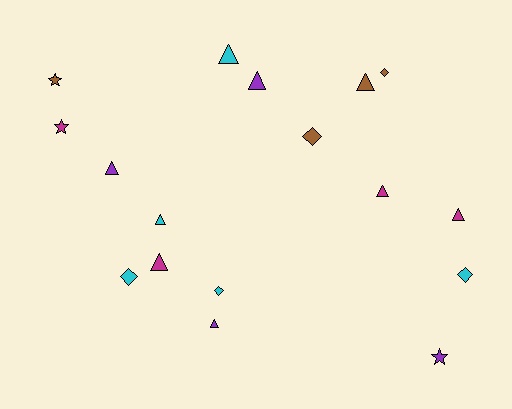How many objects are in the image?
There are 17 objects.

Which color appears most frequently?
Cyan, with 5 objects.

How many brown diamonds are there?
There are 2 brown diamonds.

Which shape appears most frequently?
Triangle, with 9 objects.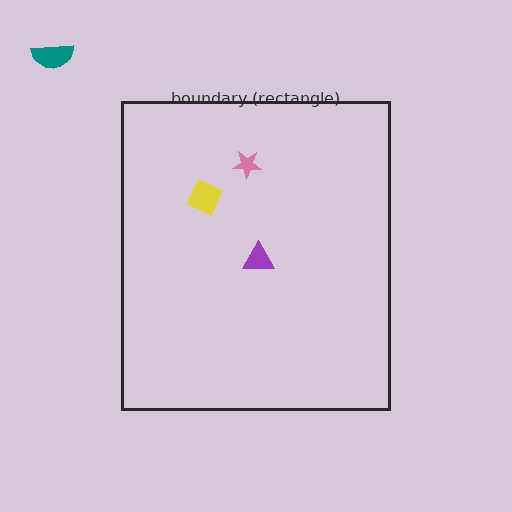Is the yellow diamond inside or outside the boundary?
Inside.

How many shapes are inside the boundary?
3 inside, 1 outside.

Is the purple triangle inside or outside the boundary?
Inside.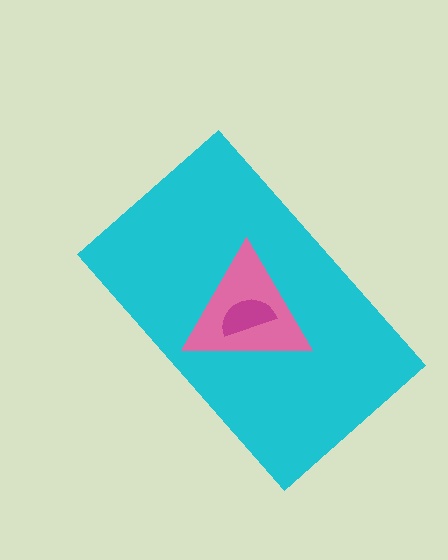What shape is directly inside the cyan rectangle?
The pink triangle.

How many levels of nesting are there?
3.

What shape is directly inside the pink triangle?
The magenta semicircle.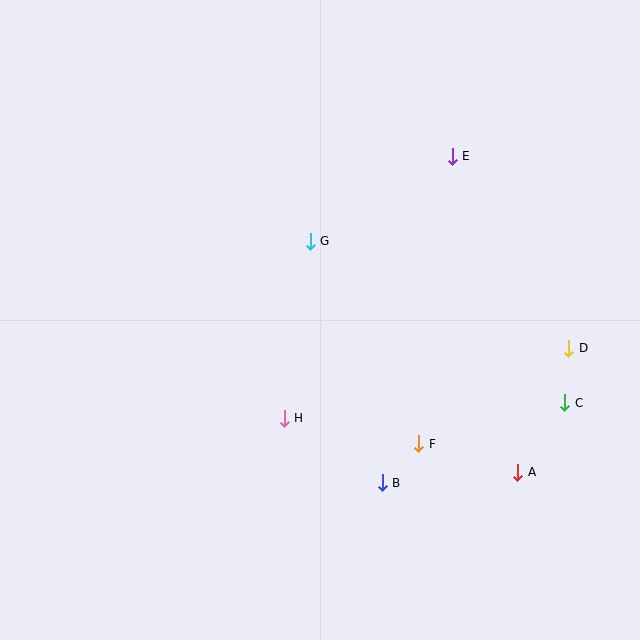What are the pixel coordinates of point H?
Point H is at (284, 418).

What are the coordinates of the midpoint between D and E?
The midpoint between D and E is at (510, 252).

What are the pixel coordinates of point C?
Point C is at (565, 403).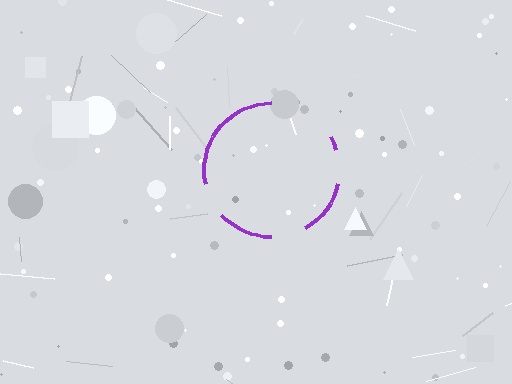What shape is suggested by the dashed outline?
The dashed outline suggests a circle.